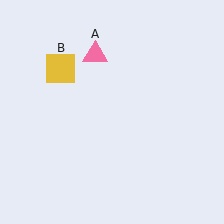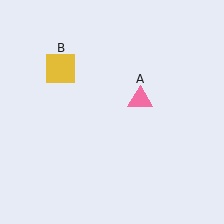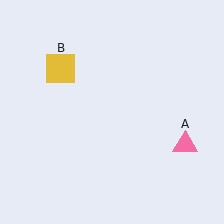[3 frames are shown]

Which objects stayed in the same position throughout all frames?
Yellow square (object B) remained stationary.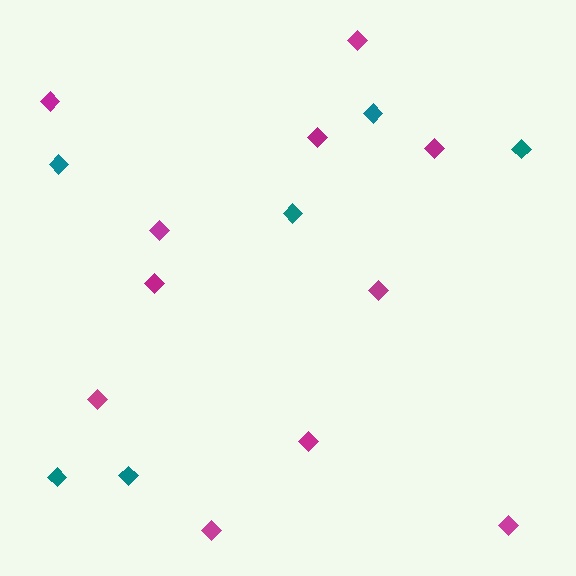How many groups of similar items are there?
There are 2 groups: one group of teal diamonds (6) and one group of magenta diamonds (11).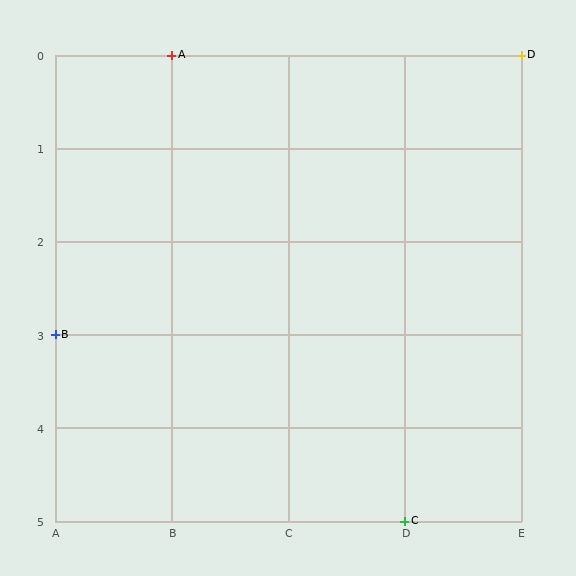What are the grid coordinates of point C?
Point C is at grid coordinates (D, 5).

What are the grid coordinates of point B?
Point B is at grid coordinates (A, 3).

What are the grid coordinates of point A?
Point A is at grid coordinates (B, 0).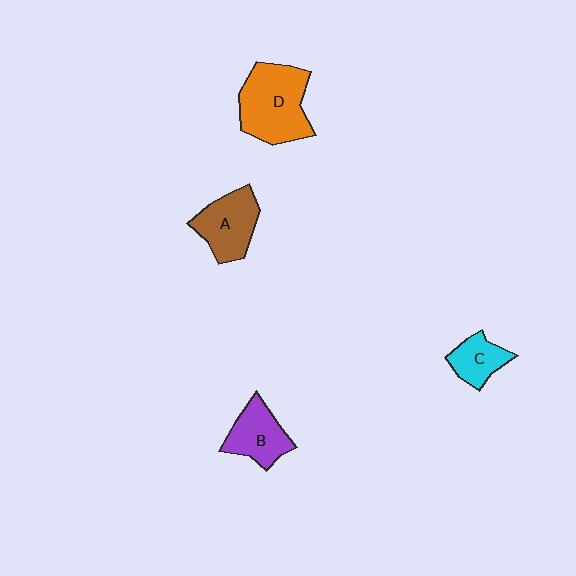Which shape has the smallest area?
Shape C (cyan).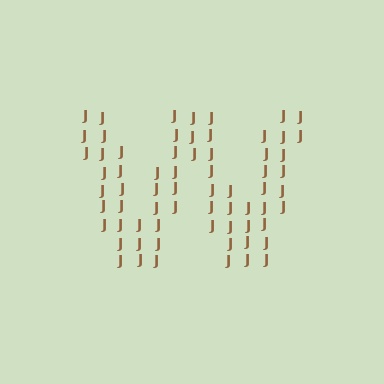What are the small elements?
The small elements are letter J's.